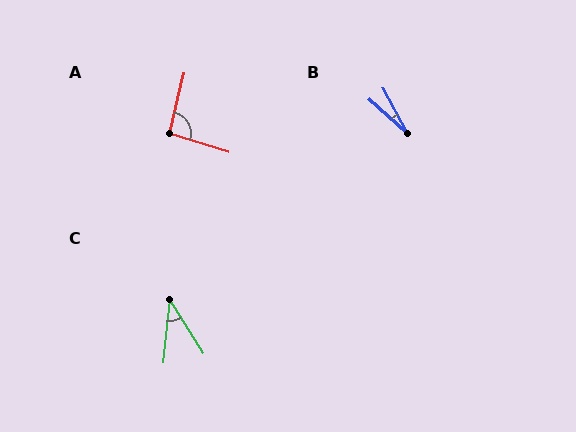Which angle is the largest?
A, at approximately 94 degrees.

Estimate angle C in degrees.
Approximately 38 degrees.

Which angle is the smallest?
B, at approximately 21 degrees.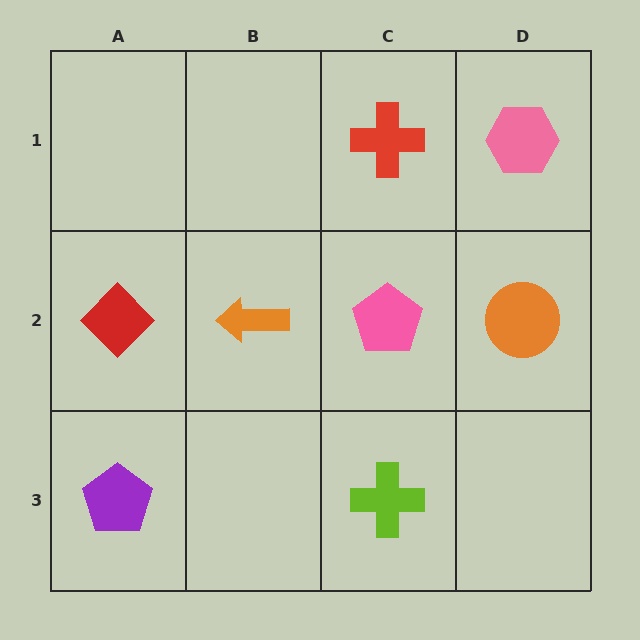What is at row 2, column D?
An orange circle.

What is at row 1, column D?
A pink hexagon.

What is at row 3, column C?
A lime cross.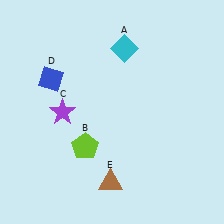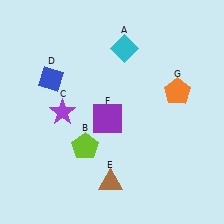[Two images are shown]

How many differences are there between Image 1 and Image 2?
There are 2 differences between the two images.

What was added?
A purple square (F), an orange pentagon (G) were added in Image 2.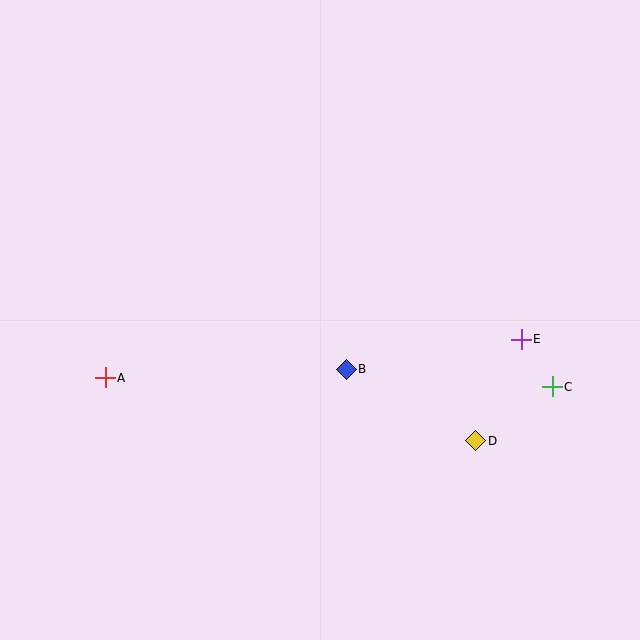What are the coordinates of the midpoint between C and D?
The midpoint between C and D is at (514, 414).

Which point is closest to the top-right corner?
Point E is closest to the top-right corner.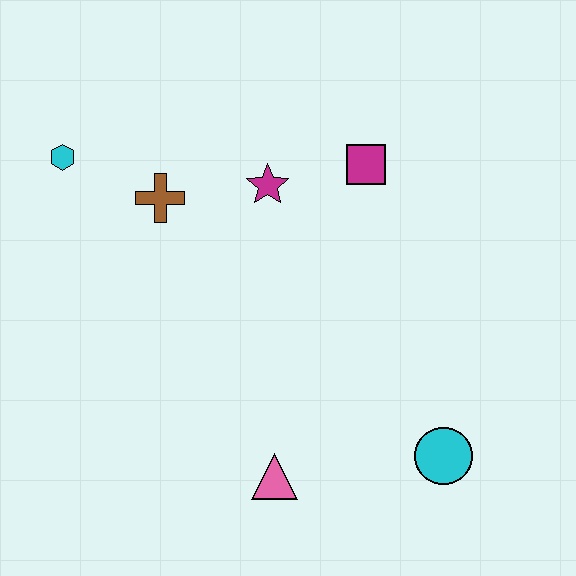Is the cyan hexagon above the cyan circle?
Yes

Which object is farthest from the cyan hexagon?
The cyan circle is farthest from the cyan hexagon.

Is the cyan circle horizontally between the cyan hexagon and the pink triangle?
No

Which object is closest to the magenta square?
The magenta star is closest to the magenta square.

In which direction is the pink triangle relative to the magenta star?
The pink triangle is below the magenta star.